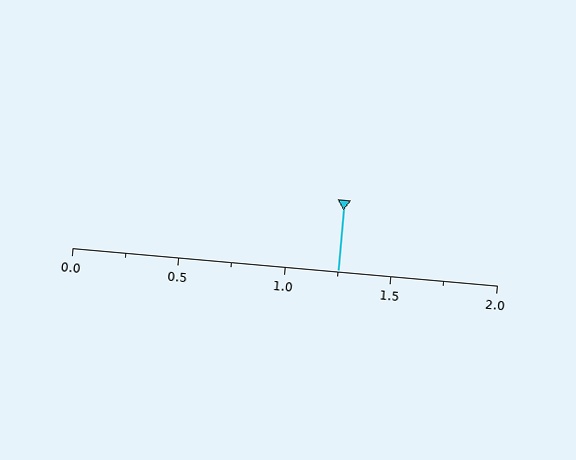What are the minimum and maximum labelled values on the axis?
The axis runs from 0.0 to 2.0.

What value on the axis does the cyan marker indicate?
The marker indicates approximately 1.25.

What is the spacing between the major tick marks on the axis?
The major ticks are spaced 0.5 apart.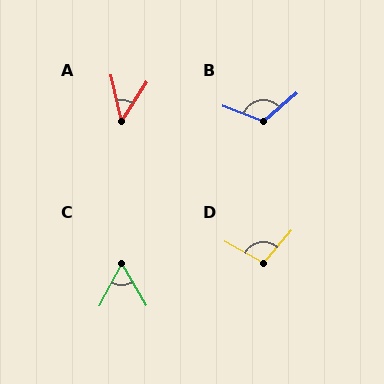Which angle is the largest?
B, at approximately 118 degrees.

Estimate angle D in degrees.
Approximately 102 degrees.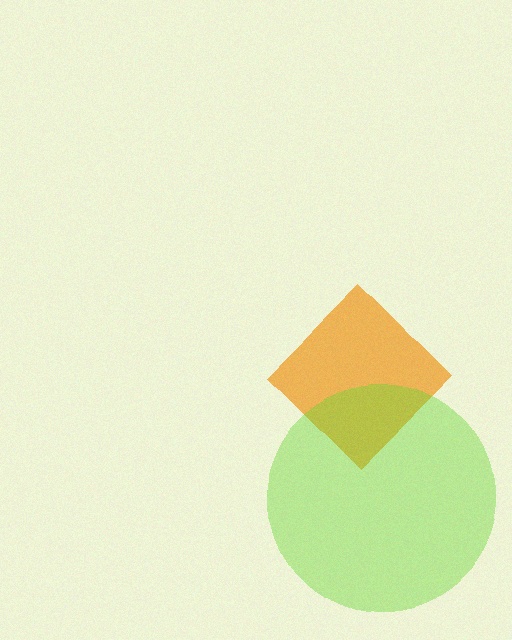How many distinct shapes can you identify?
There are 2 distinct shapes: an orange diamond, a lime circle.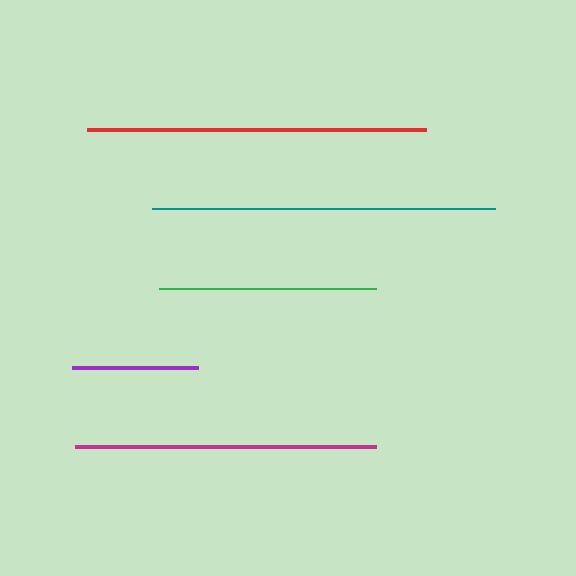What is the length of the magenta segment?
The magenta segment is approximately 301 pixels long.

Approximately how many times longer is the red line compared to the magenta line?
The red line is approximately 1.1 times the length of the magenta line.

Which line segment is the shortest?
The purple line is the shortest at approximately 126 pixels.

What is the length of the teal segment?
The teal segment is approximately 343 pixels long.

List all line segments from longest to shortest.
From longest to shortest: teal, red, magenta, green, purple.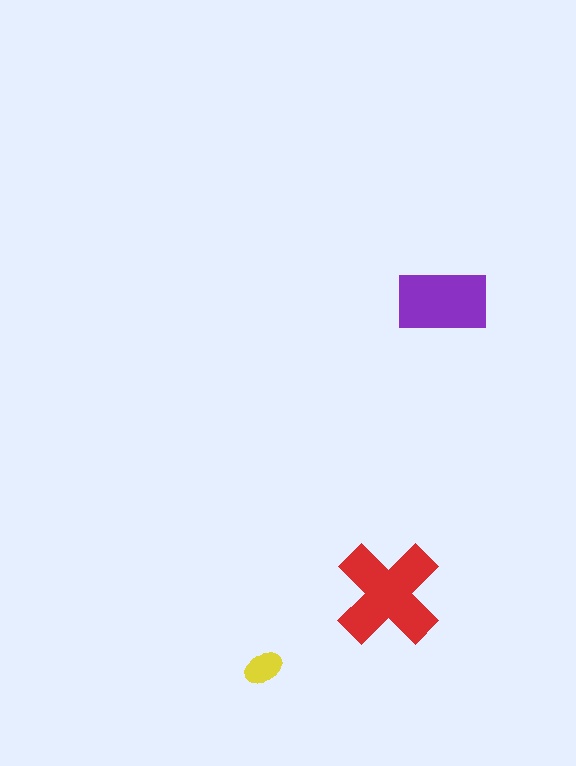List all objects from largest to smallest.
The red cross, the purple rectangle, the yellow ellipse.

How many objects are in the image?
There are 3 objects in the image.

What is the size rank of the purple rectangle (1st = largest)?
2nd.